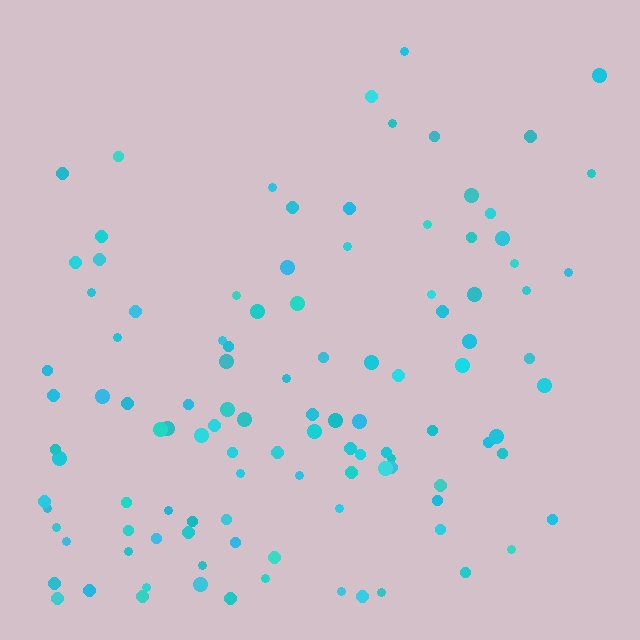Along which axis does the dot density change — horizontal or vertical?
Vertical.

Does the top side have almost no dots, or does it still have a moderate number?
Still a moderate number, just noticeably fewer than the bottom.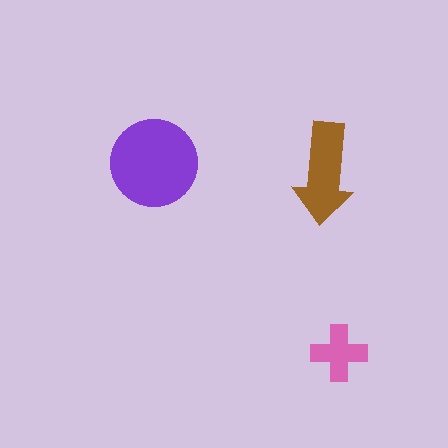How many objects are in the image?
There are 3 objects in the image.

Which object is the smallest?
The pink cross.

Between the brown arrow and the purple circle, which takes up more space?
The purple circle.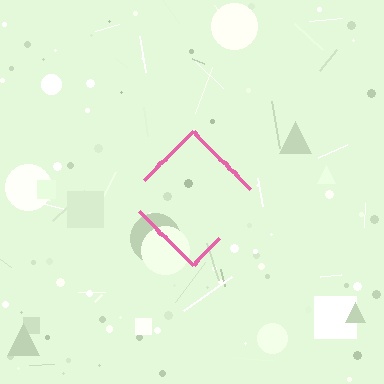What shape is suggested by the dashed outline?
The dashed outline suggests a diamond.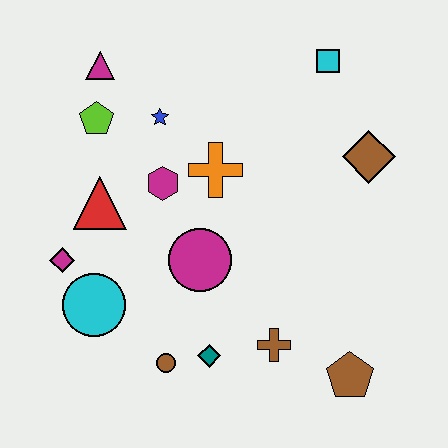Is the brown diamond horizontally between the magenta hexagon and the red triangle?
No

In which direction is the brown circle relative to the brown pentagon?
The brown circle is to the left of the brown pentagon.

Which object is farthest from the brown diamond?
The magenta diamond is farthest from the brown diamond.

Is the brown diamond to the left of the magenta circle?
No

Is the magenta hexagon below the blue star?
Yes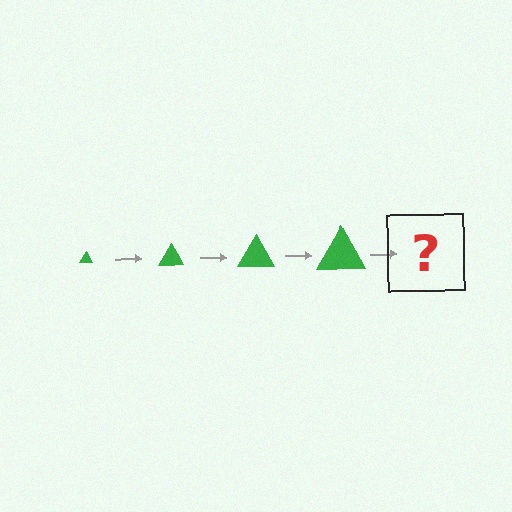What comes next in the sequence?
The next element should be a green triangle, larger than the previous one.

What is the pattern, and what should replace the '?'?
The pattern is that the triangle gets progressively larger each step. The '?' should be a green triangle, larger than the previous one.